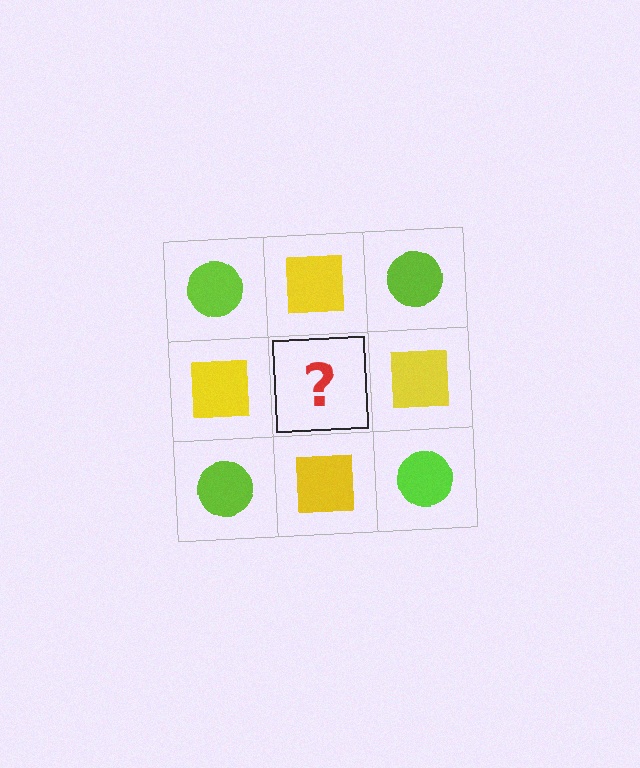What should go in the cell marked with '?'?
The missing cell should contain a lime circle.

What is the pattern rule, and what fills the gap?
The rule is that it alternates lime circle and yellow square in a checkerboard pattern. The gap should be filled with a lime circle.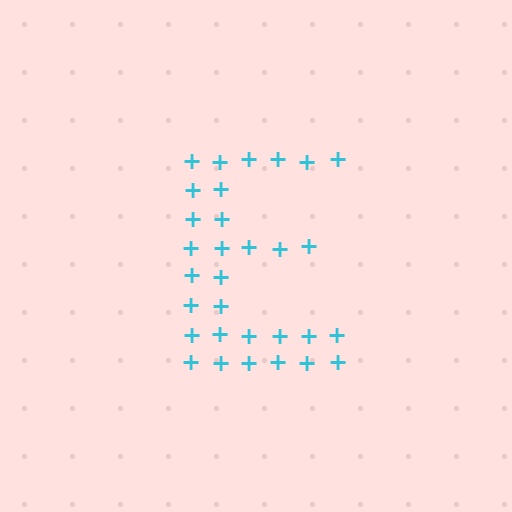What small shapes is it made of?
It is made of small plus signs.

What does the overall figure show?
The overall figure shows the letter E.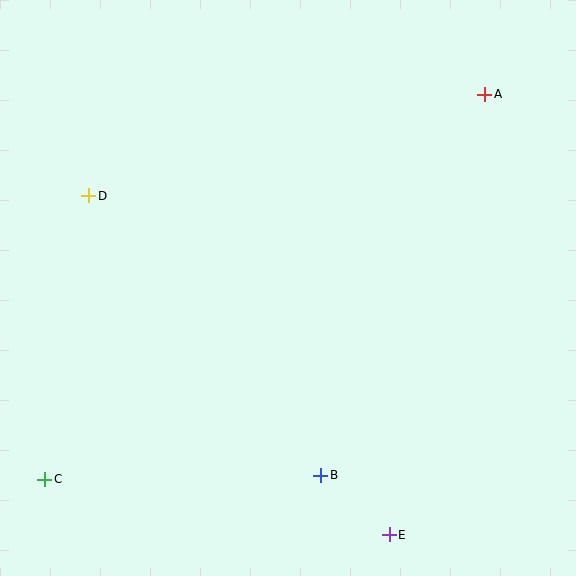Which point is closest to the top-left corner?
Point D is closest to the top-left corner.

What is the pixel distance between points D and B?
The distance between D and B is 363 pixels.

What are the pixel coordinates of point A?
Point A is at (485, 94).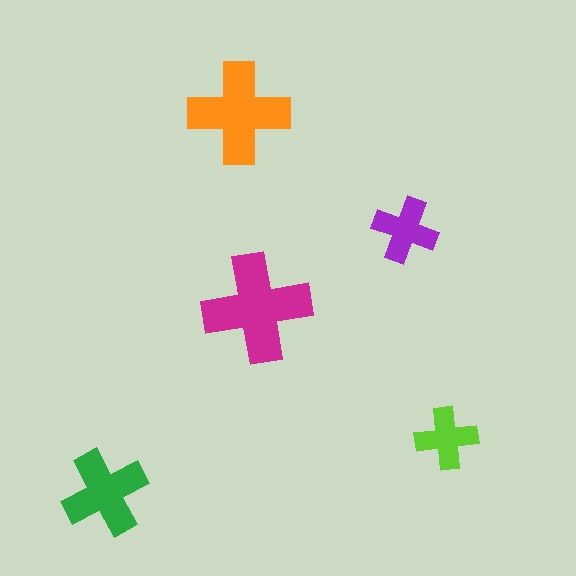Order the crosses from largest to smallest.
the magenta one, the orange one, the green one, the purple one, the lime one.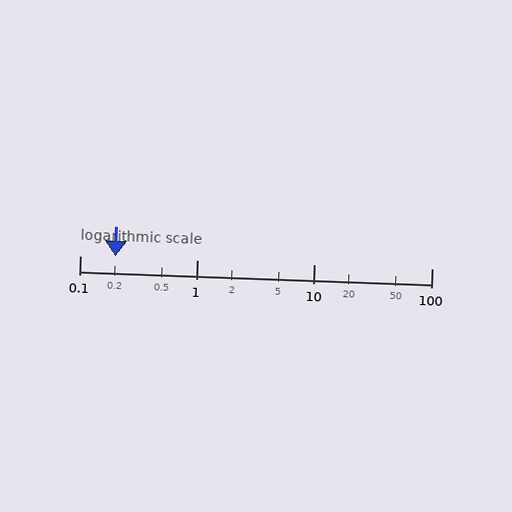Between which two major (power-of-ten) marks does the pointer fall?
The pointer is between 0.1 and 1.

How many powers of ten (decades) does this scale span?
The scale spans 3 decades, from 0.1 to 100.